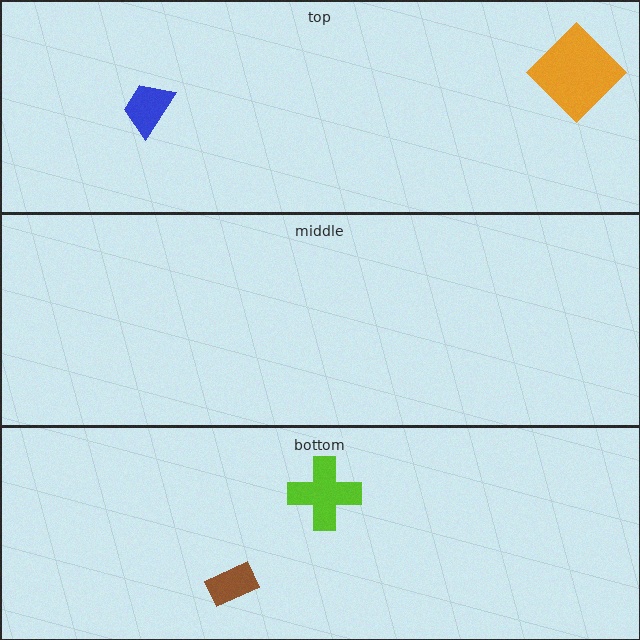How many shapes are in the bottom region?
2.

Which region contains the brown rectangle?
The bottom region.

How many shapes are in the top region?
2.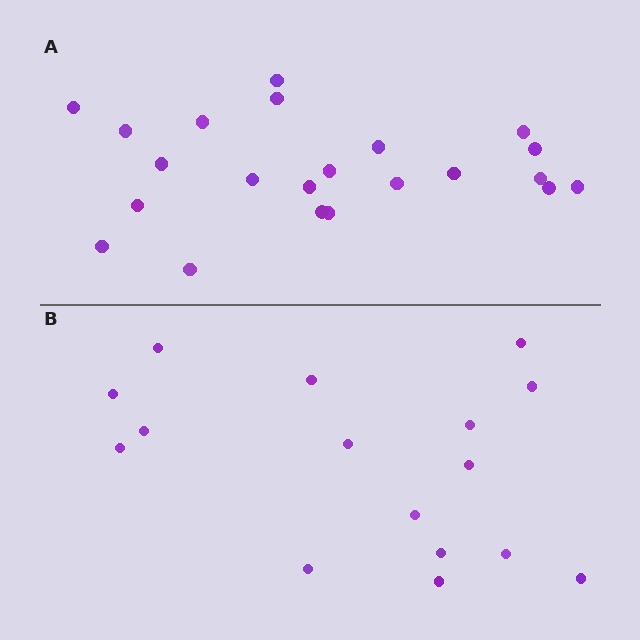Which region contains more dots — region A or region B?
Region A (the top region) has more dots.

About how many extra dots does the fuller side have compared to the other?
Region A has about 6 more dots than region B.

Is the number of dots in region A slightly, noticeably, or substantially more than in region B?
Region A has noticeably more, but not dramatically so. The ratio is roughly 1.4 to 1.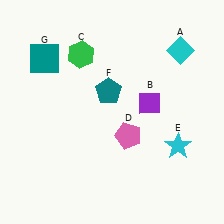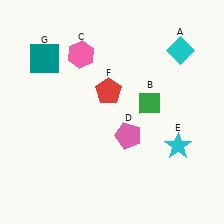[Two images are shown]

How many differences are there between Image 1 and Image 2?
There are 3 differences between the two images.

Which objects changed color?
B changed from purple to green. C changed from green to pink. F changed from teal to red.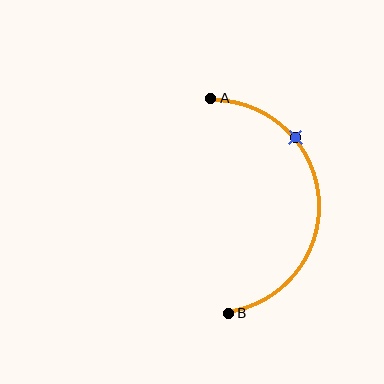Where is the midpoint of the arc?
The arc midpoint is the point on the curve farthest from the straight line joining A and B. It sits to the right of that line.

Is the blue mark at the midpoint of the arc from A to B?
No. The blue mark lies on the arc but is closer to endpoint A. The arc midpoint would be at the point on the curve equidistant along the arc from both A and B.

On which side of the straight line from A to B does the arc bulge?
The arc bulges to the right of the straight line connecting A and B.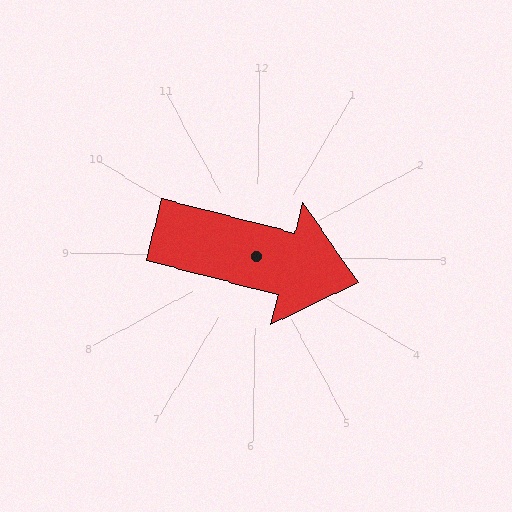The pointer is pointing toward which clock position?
Roughly 3 o'clock.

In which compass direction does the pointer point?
East.